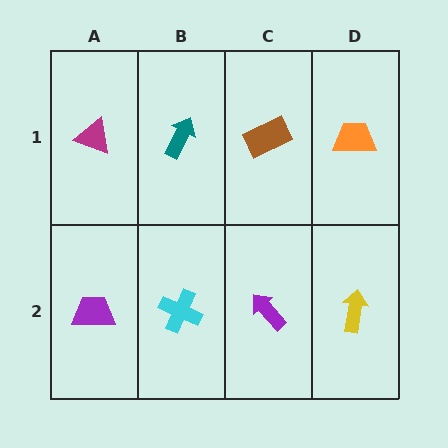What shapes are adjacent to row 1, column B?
A cyan cross (row 2, column B), a magenta triangle (row 1, column A), a brown rectangle (row 1, column C).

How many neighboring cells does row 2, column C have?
3.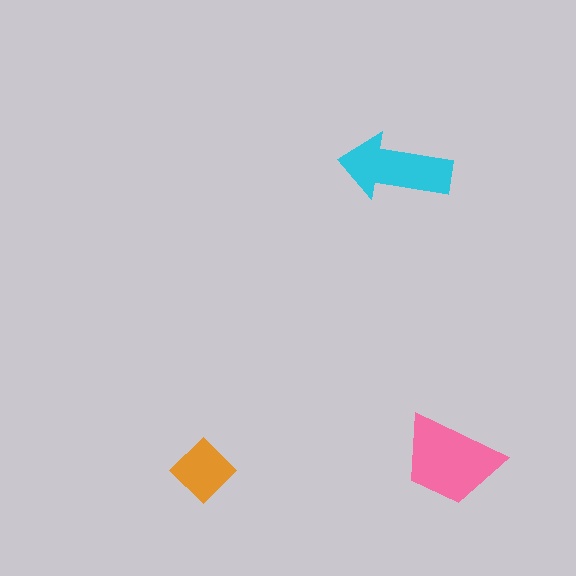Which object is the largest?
The pink trapezoid.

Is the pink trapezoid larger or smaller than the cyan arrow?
Larger.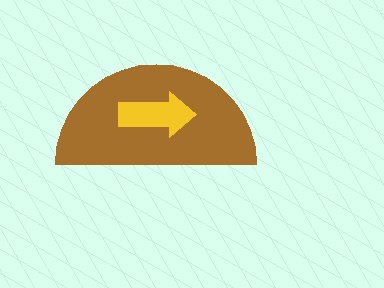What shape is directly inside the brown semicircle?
The yellow arrow.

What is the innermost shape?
The yellow arrow.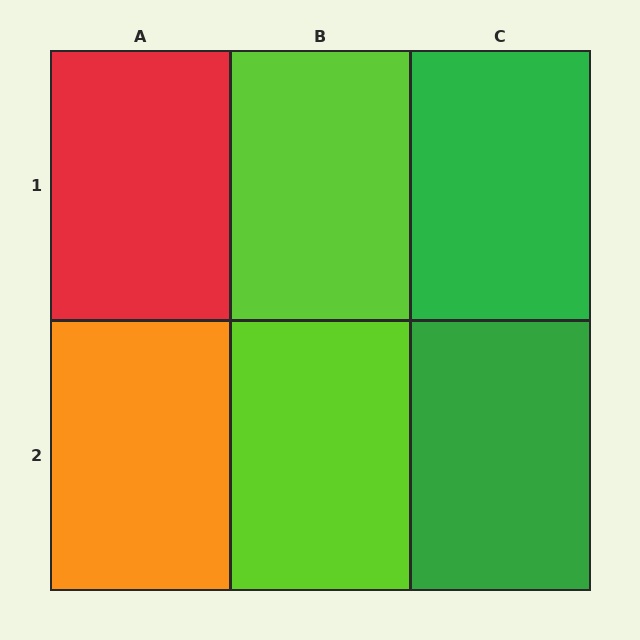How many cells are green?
2 cells are green.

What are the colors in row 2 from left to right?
Orange, lime, green.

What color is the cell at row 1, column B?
Lime.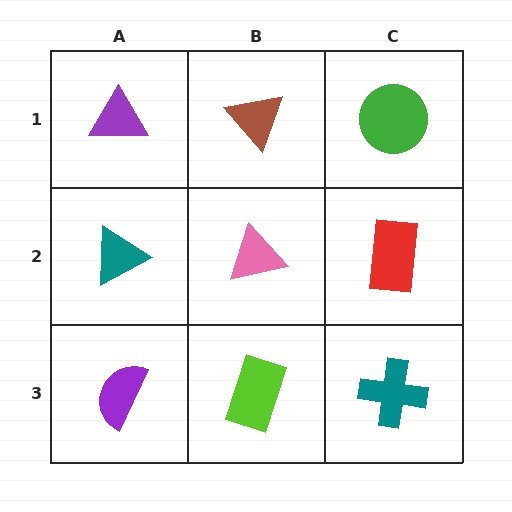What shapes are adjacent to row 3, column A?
A teal triangle (row 2, column A), a lime rectangle (row 3, column B).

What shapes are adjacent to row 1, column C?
A red rectangle (row 2, column C), a brown triangle (row 1, column B).